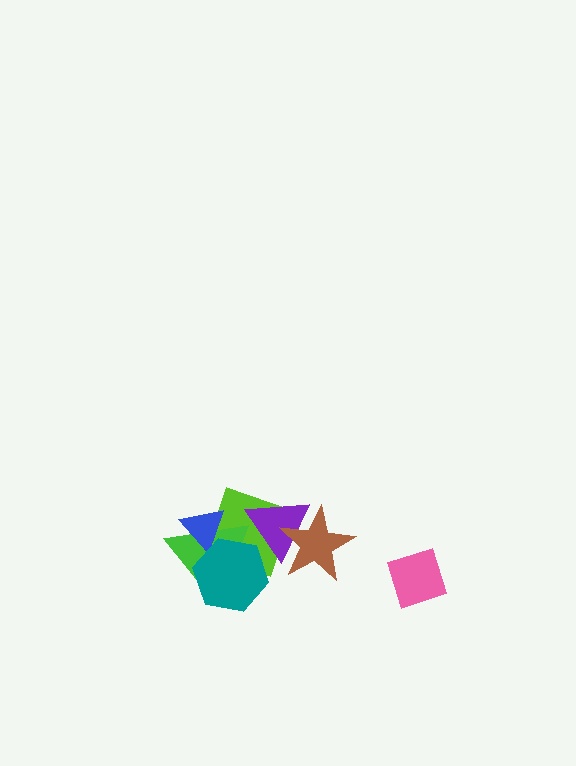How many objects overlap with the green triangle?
4 objects overlap with the green triangle.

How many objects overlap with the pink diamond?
0 objects overlap with the pink diamond.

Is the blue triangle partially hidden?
Yes, it is partially covered by another shape.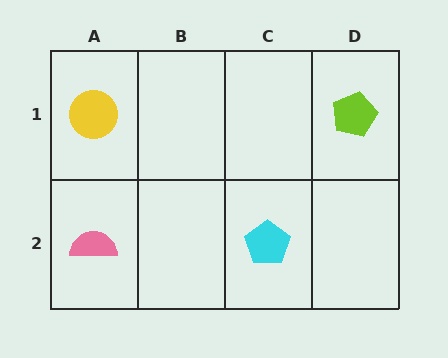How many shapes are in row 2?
2 shapes.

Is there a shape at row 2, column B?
No, that cell is empty.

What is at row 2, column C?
A cyan pentagon.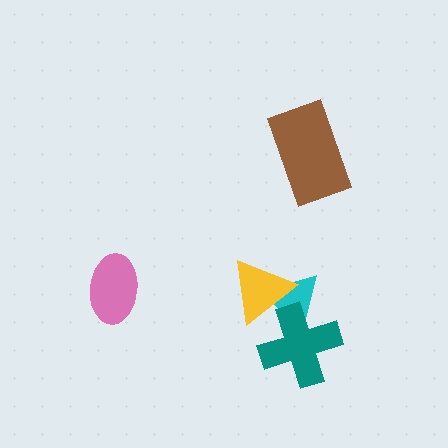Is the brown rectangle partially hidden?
No, no other shape covers it.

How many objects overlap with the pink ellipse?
0 objects overlap with the pink ellipse.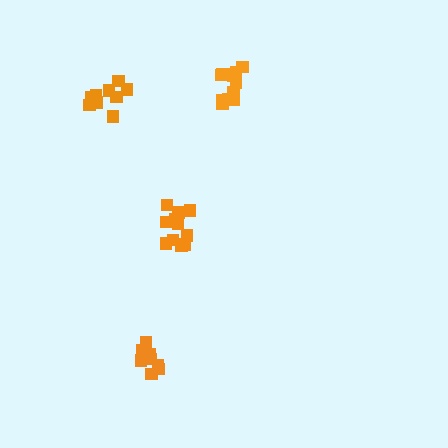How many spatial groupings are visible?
There are 4 spatial groupings.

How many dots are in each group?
Group 1: 9 dots, Group 2: 9 dots, Group 3: 12 dots, Group 4: 11 dots (41 total).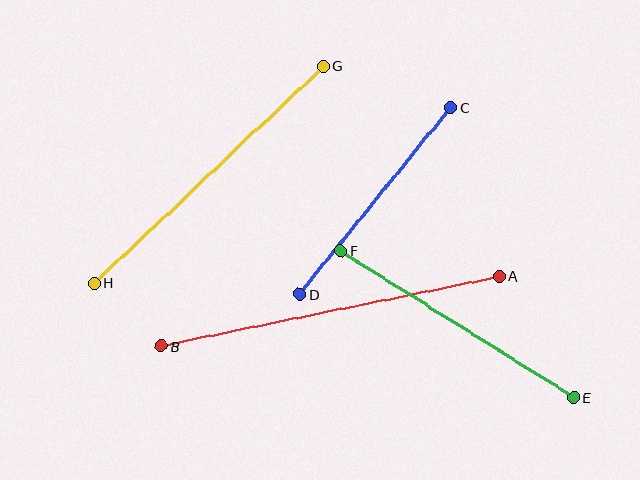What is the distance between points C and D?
The distance is approximately 240 pixels.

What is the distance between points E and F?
The distance is approximately 275 pixels.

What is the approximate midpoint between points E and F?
The midpoint is at approximately (457, 324) pixels.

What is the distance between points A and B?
The distance is approximately 345 pixels.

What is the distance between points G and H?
The distance is approximately 315 pixels.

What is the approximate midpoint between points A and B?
The midpoint is at approximately (330, 311) pixels.